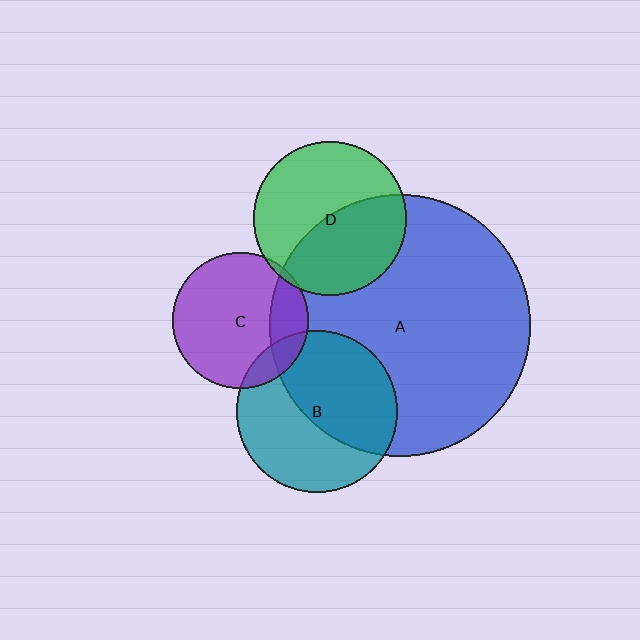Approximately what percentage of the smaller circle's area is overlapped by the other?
Approximately 20%.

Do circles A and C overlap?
Yes.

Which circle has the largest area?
Circle A (blue).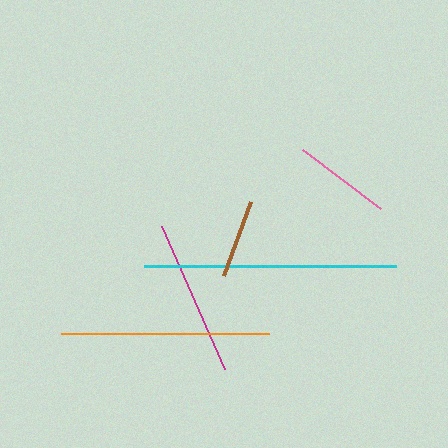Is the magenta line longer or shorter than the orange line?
The orange line is longer than the magenta line.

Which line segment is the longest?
The cyan line is the longest at approximately 251 pixels.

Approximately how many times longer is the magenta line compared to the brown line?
The magenta line is approximately 2.0 times the length of the brown line.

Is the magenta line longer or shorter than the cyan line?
The cyan line is longer than the magenta line.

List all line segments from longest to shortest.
From longest to shortest: cyan, orange, magenta, pink, brown.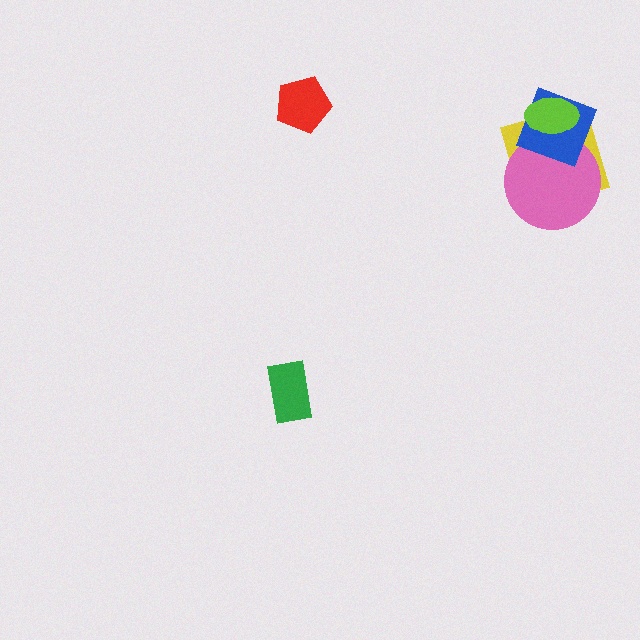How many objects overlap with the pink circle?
3 objects overlap with the pink circle.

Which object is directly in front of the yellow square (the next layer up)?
The pink circle is directly in front of the yellow square.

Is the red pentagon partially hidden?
No, no other shape covers it.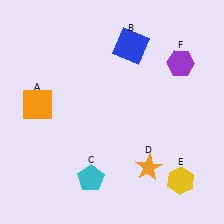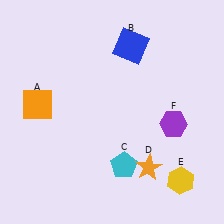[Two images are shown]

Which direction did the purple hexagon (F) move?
The purple hexagon (F) moved down.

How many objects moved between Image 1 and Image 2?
2 objects moved between the two images.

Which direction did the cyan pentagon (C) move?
The cyan pentagon (C) moved right.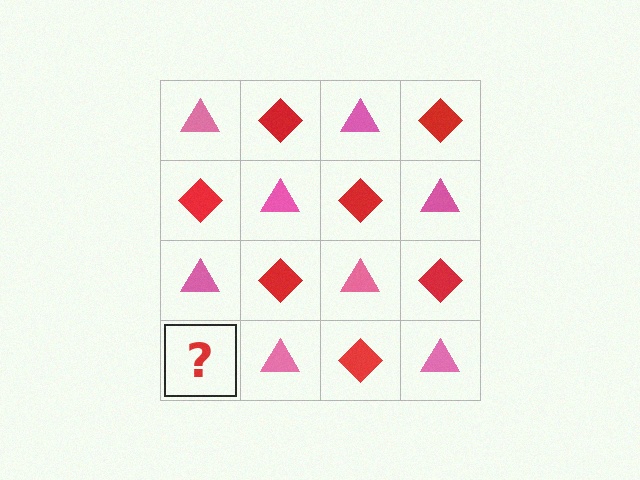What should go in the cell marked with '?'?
The missing cell should contain a red diamond.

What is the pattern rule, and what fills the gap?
The rule is that it alternates pink triangle and red diamond in a checkerboard pattern. The gap should be filled with a red diamond.